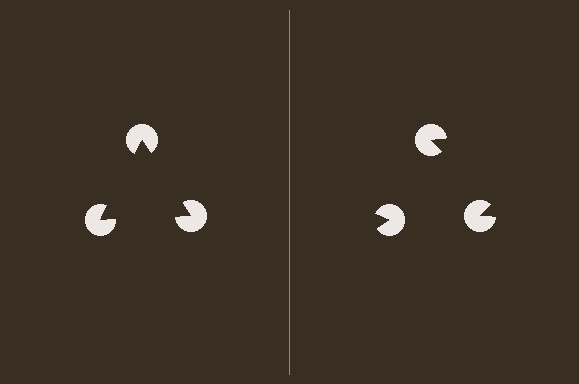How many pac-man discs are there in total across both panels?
6 — 3 on each side.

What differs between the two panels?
The pac-man discs are positioned identically on both sides; only the wedge orientations differ. On the left they align to a triangle; on the right they are misaligned.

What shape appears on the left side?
An illusory triangle.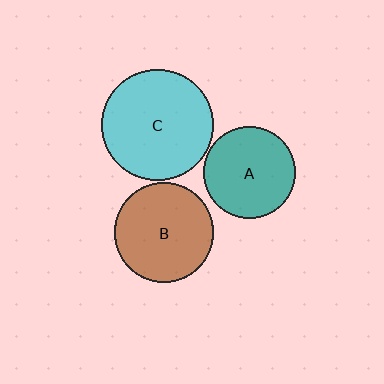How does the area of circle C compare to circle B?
Approximately 1.3 times.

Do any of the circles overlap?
No, none of the circles overlap.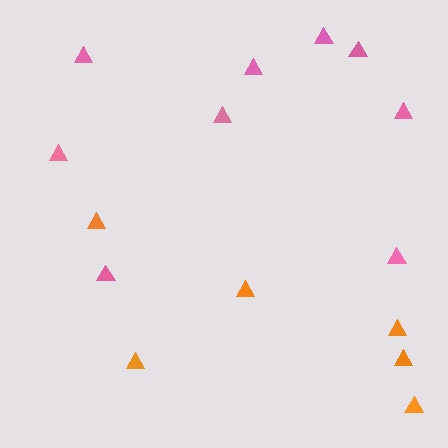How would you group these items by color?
There are 2 groups: one group of orange triangles (6) and one group of pink triangles (9).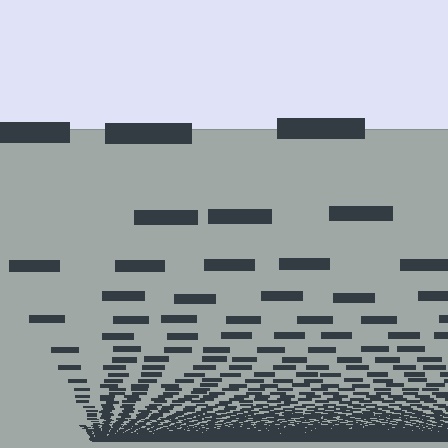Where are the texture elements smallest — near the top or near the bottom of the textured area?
Near the bottom.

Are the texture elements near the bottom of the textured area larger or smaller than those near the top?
Smaller. The gradient is inverted — elements near the bottom are smaller and denser.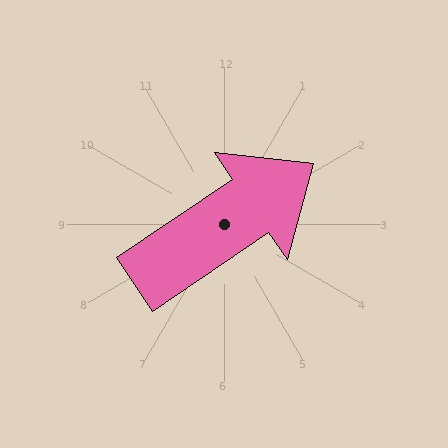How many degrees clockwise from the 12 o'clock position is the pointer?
Approximately 56 degrees.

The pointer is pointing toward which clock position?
Roughly 2 o'clock.